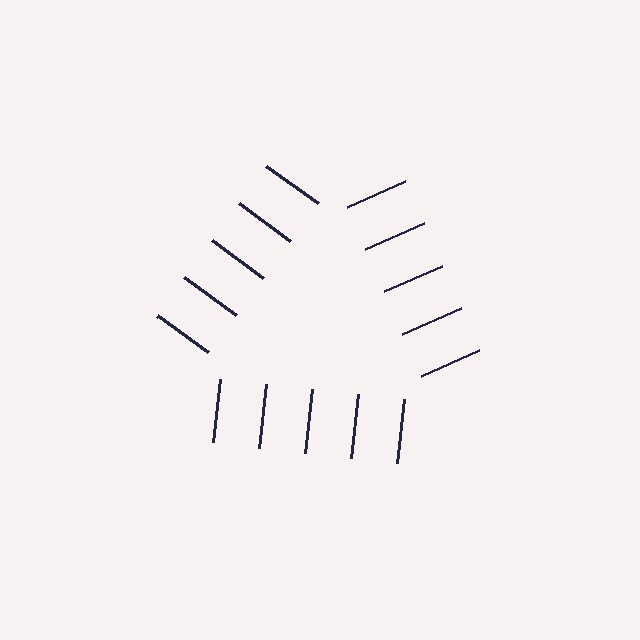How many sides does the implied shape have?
3 sides — the line-ends trace a triangle.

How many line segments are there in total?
15 — 5 along each of the 3 edges.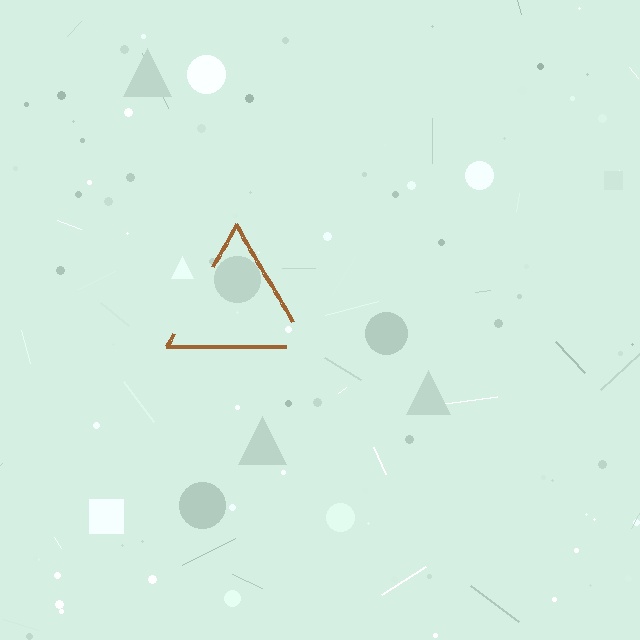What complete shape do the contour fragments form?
The contour fragments form a triangle.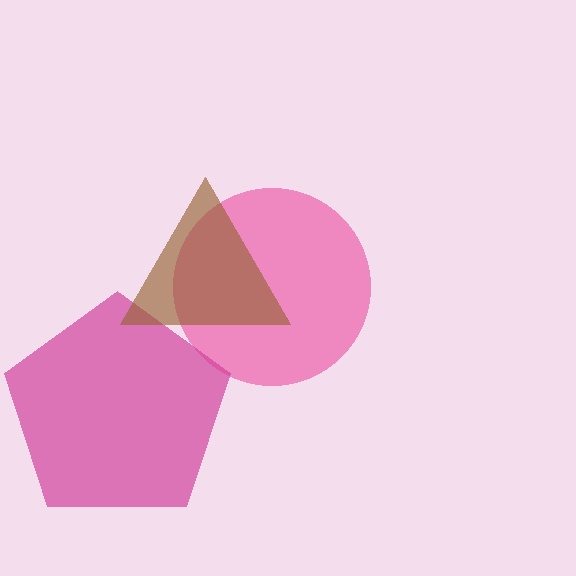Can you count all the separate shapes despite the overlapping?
Yes, there are 3 separate shapes.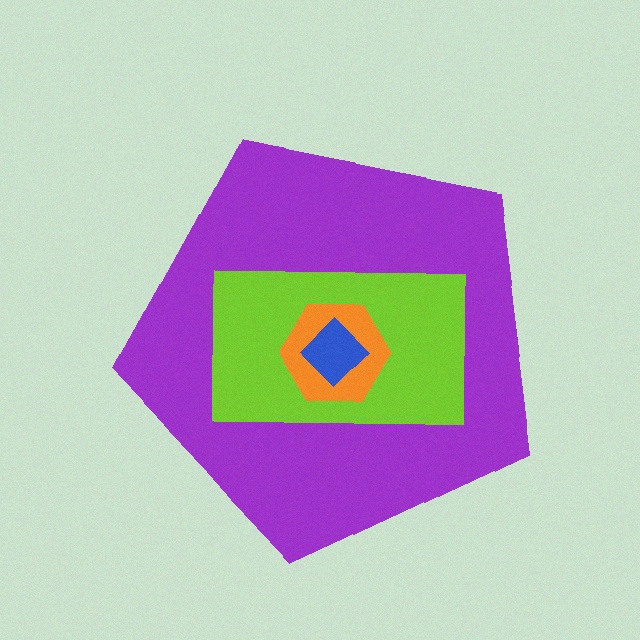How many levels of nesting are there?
4.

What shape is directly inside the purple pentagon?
The lime rectangle.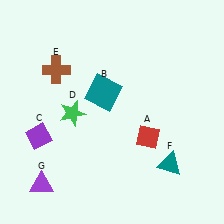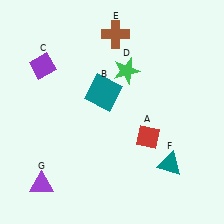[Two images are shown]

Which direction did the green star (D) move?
The green star (D) moved right.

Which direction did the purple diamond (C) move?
The purple diamond (C) moved up.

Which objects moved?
The objects that moved are: the purple diamond (C), the green star (D), the brown cross (E).